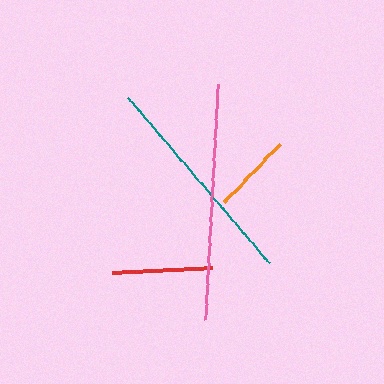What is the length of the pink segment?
The pink segment is approximately 235 pixels long.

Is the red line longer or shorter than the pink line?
The pink line is longer than the red line.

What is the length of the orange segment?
The orange segment is approximately 82 pixels long.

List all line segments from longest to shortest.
From longest to shortest: pink, teal, red, orange.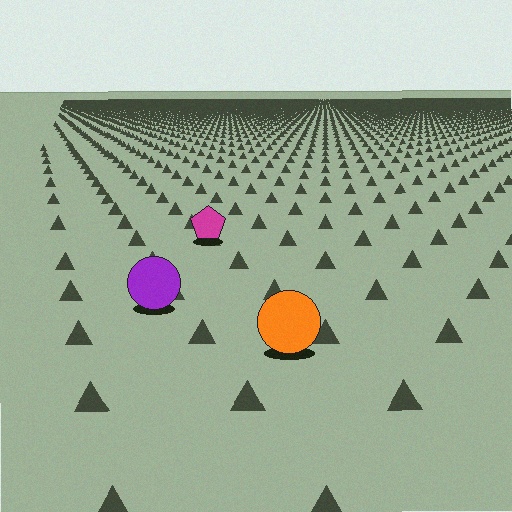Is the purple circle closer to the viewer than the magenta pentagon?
Yes. The purple circle is closer — you can tell from the texture gradient: the ground texture is coarser near it.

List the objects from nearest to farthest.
From nearest to farthest: the orange circle, the purple circle, the magenta pentagon.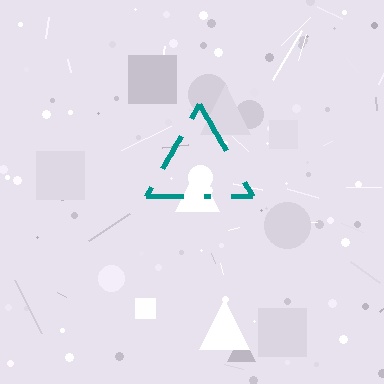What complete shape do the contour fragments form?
The contour fragments form a triangle.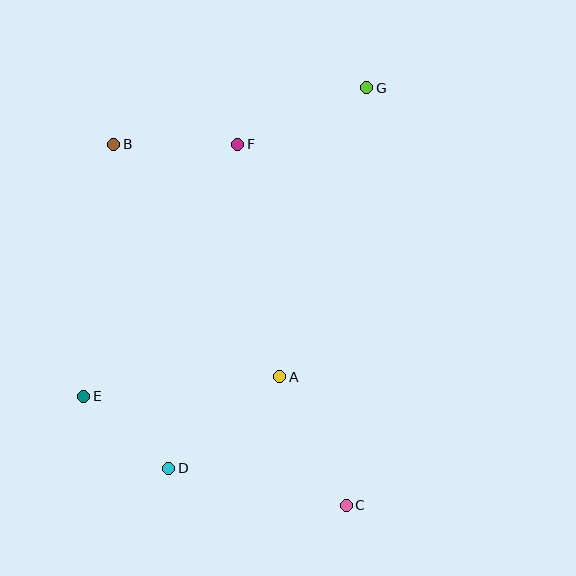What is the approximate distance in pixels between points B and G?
The distance between B and G is approximately 259 pixels.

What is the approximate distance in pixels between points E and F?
The distance between E and F is approximately 296 pixels.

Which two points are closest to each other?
Points D and E are closest to each other.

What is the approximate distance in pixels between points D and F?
The distance between D and F is approximately 332 pixels.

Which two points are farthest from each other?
Points B and C are farthest from each other.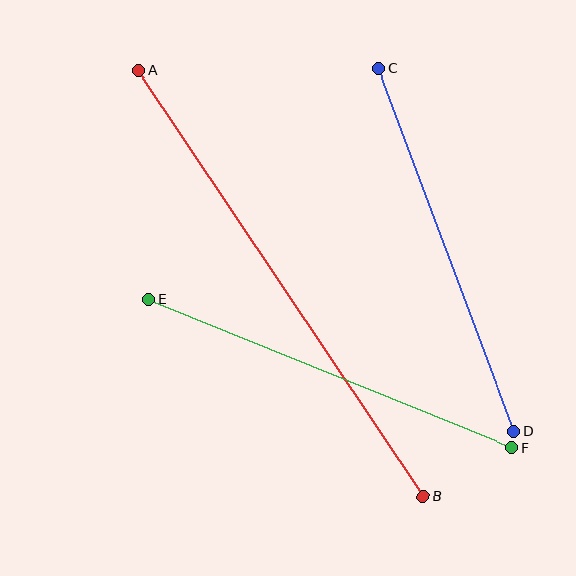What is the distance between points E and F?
The distance is approximately 392 pixels.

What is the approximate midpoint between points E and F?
The midpoint is at approximately (330, 373) pixels.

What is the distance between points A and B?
The distance is approximately 514 pixels.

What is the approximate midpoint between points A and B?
The midpoint is at approximately (281, 283) pixels.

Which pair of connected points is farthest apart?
Points A and B are farthest apart.